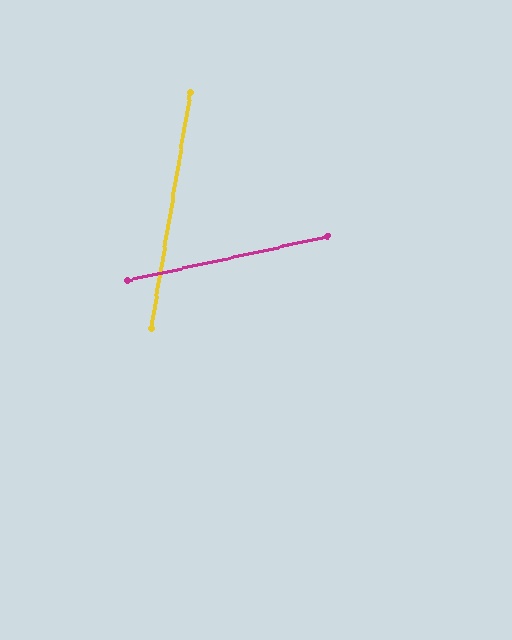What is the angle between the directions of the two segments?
Approximately 68 degrees.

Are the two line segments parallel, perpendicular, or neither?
Neither parallel nor perpendicular — they differ by about 68°.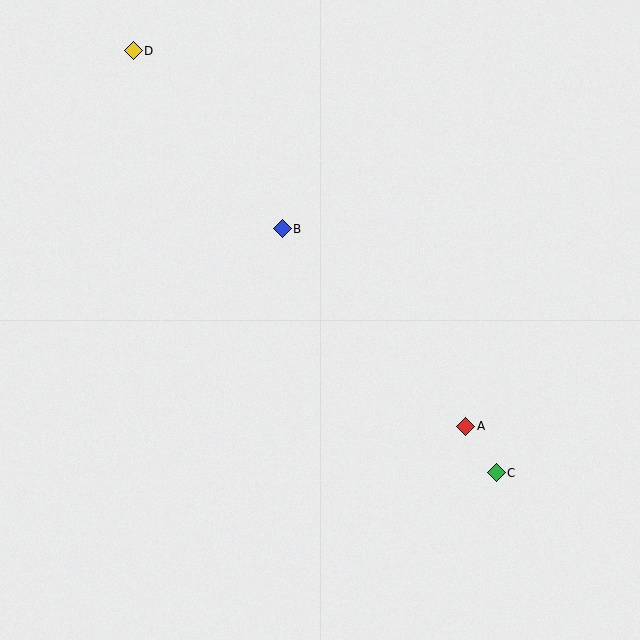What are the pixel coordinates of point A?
Point A is at (466, 426).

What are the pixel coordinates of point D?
Point D is at (133, 51).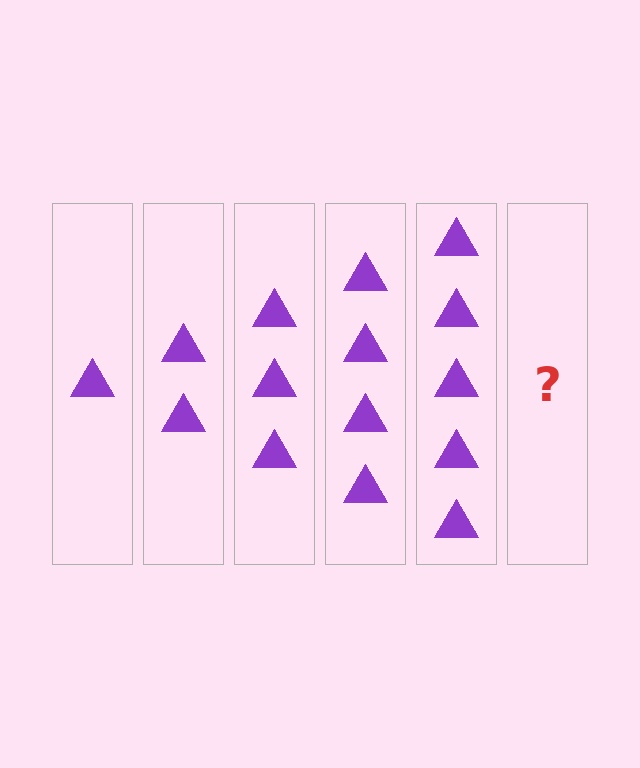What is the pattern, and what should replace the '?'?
The pattern is that each step adds one more triangle. The '?' should be 6 triangles.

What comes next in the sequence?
The next element should be 6 triangles.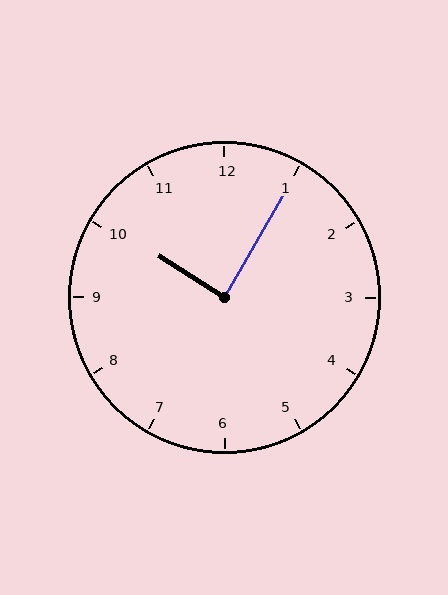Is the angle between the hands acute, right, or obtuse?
It is right.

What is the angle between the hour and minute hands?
Approximately 88 degrees.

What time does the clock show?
10:05.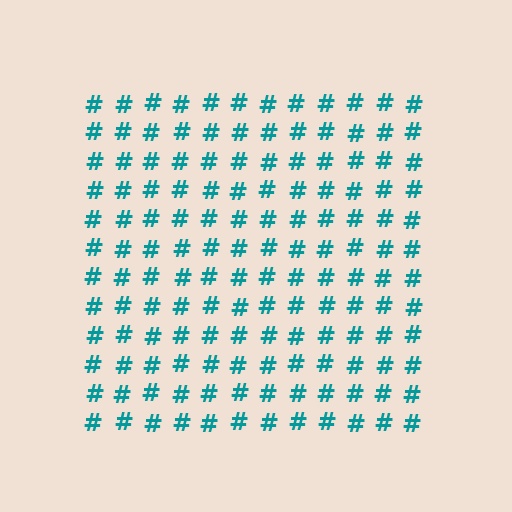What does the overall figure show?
The overall figure shows a square.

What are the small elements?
The small elements are hash symbols.